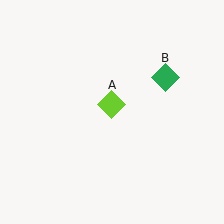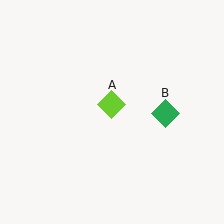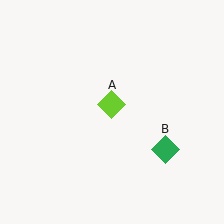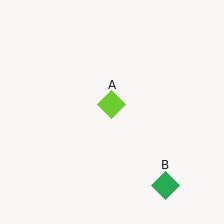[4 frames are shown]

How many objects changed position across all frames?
1 object changed position: green diamond (object B).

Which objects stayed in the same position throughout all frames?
Lime diamond (object A) remained stationary.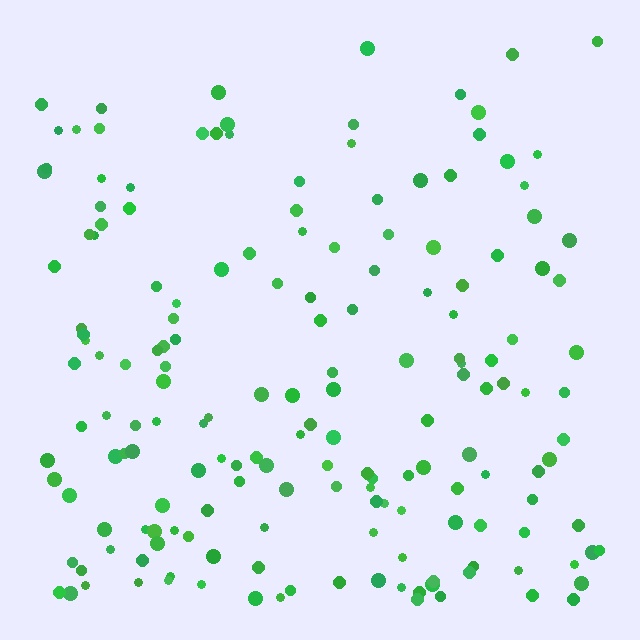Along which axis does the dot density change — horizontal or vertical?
Vertical.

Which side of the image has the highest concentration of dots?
The bottom.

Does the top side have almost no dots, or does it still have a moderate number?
Still a moderate number, just noticeably fewer than the bottom.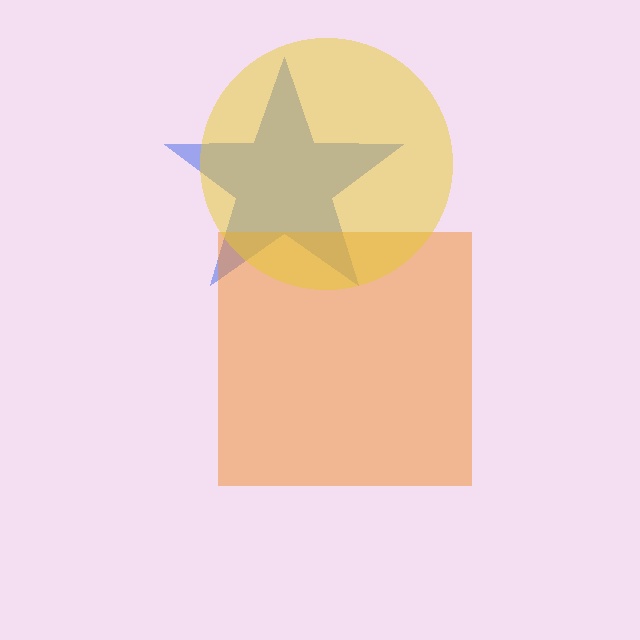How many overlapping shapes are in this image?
There are 3 overlapping shapes in the image.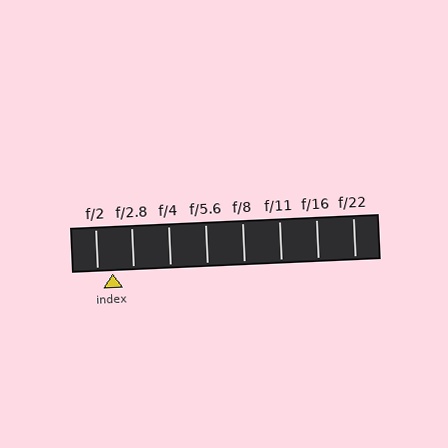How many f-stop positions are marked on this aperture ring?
There are 8 f-stop positions marked.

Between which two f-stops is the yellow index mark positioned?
The index mark is between f/2 and f/2.8.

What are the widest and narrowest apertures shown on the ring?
The widest aperture shown is f/2 and the narrowest is f/22.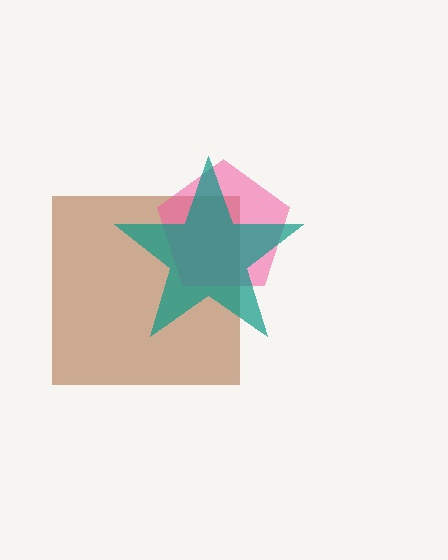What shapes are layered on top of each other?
The layered shapes are: a brown square, a pink pentagon, a teal star.